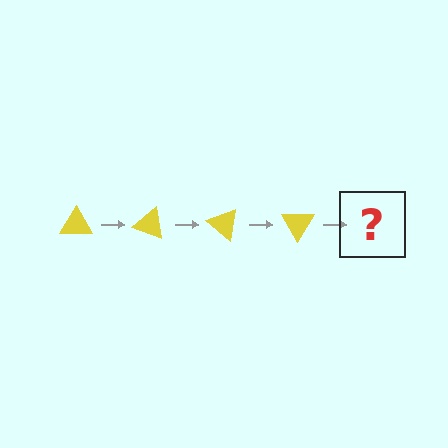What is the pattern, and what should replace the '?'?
The pattern is that the triangle rotates 20 degrees each step. The '?' should be a yellow triangle rotated 80 degrees.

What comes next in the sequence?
The next element should be a yellow triangle rotated 80 degrees.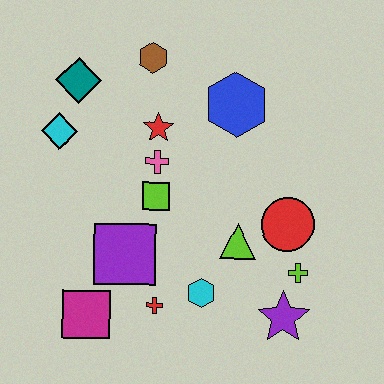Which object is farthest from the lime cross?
The teal diamond is farthest from the lime cross.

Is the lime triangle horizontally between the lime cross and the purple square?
Yes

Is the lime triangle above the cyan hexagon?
Yes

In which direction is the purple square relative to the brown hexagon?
The purple square is below the brown hexagon.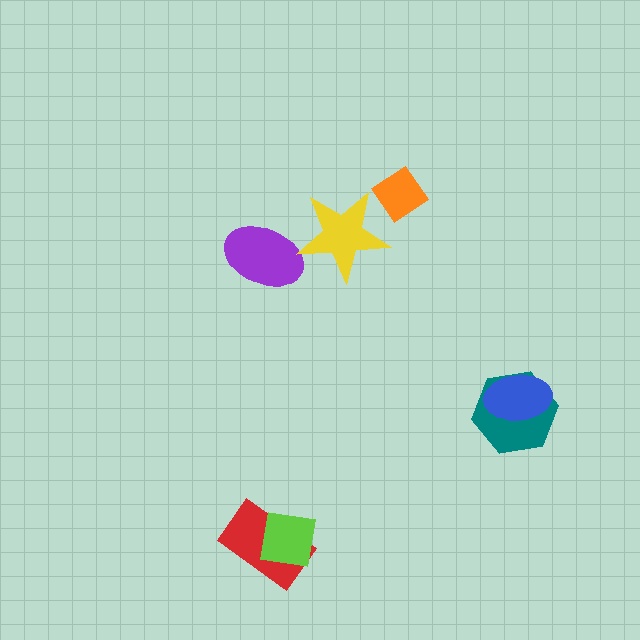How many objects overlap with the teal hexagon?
1 object overlaps with the teal hexagon.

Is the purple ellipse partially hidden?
Yes, it is partially covered by another shape.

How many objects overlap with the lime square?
1 object overlaps with the lime square.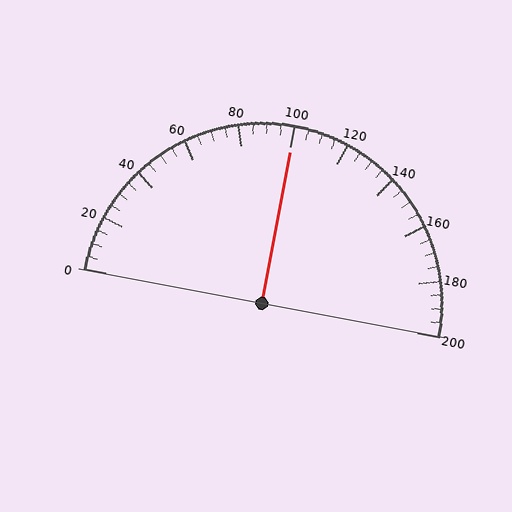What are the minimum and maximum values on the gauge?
The gauge ranges from 0 to 200.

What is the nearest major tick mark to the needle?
The nearest major tick mark is 100.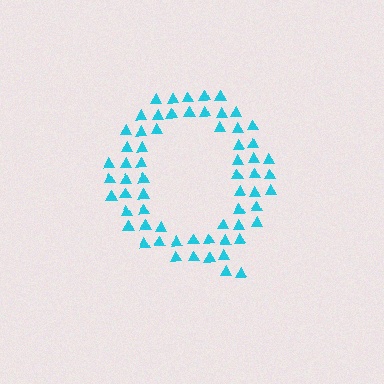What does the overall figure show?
The overall figure shows the letter Q.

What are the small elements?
The small elements are triangles.